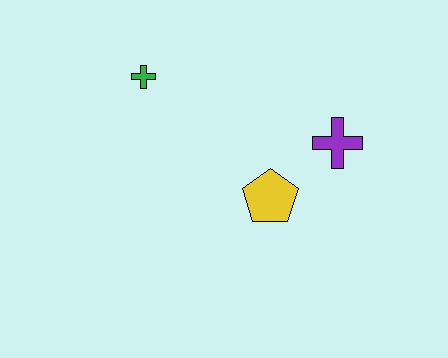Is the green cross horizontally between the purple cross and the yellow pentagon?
No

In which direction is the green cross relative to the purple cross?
The green cross is to the left of the purple cross.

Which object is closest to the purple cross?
The yellow pentagon is closest to the purple cross.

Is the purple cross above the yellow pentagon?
Yes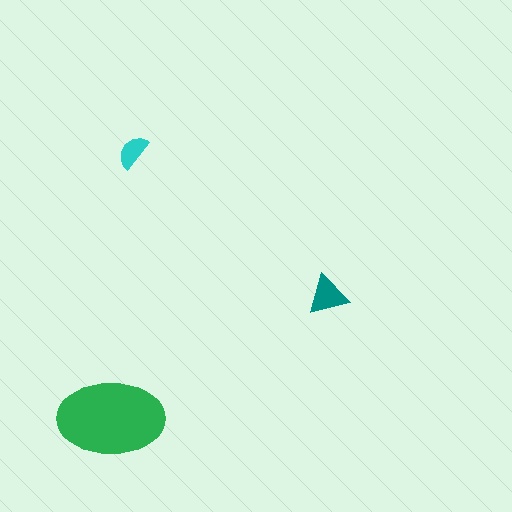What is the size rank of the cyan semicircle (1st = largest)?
3rd.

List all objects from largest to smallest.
The green ellipse, the teal triangle, the cyan semicircle.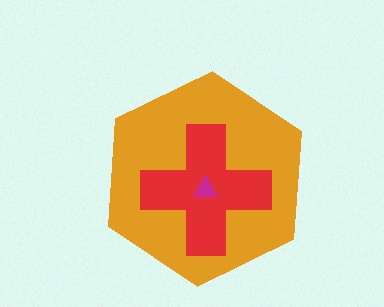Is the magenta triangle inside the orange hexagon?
Yes.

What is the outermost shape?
The orange hexagon.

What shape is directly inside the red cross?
The magenta triangle.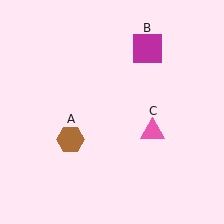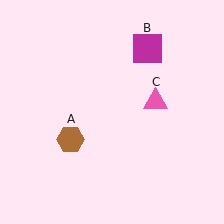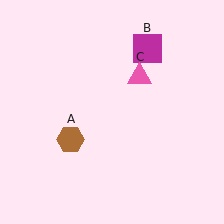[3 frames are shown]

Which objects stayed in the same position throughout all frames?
Brown hexagon (object A) and magenta square (object B) remained stationary.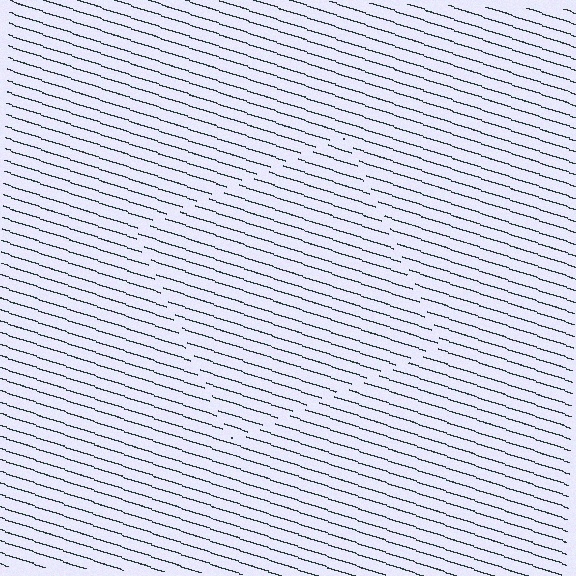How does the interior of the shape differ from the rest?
The interior of the shape contains the same grating, shifted by half a period — the contour is defined by the phase discontinuity where line-ends from the inner and outer gratings abut.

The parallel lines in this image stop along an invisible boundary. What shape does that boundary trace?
An illusory square. The interior of the shape contains the same grating, shifted by half a period — the contour is defined by the phase discontinuity where line-ends from the inner and outer gratings abut.